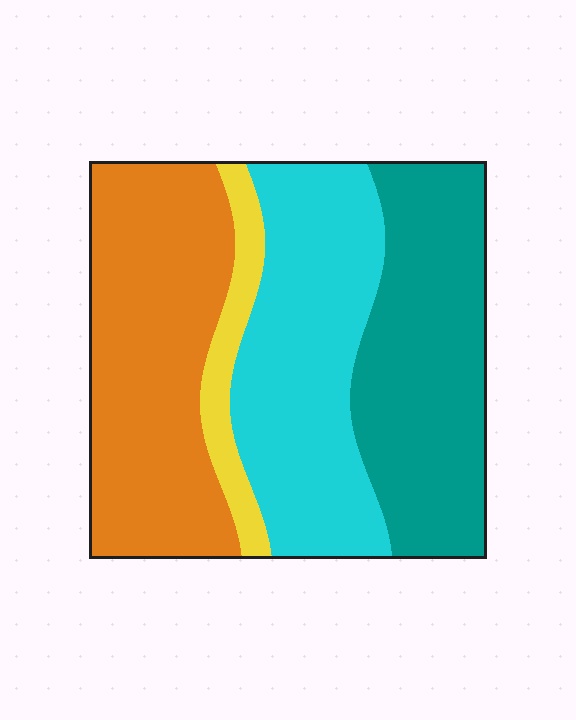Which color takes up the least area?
Yellow, at roughly 10%.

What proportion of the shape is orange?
Orange takes up between a sixth and a third of the shape.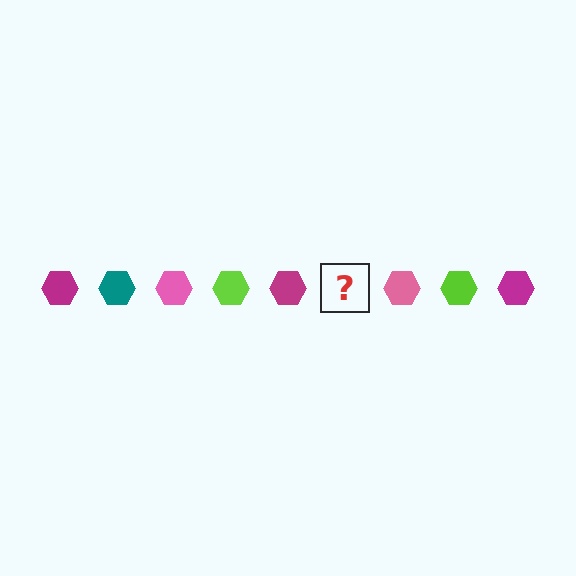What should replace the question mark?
The question mark should be replaced with a teal hexagon.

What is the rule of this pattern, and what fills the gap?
The rule is that the pattern cycles through magenta, teal, pink, lime hexagons. The gap should be filled with a teal hexagon.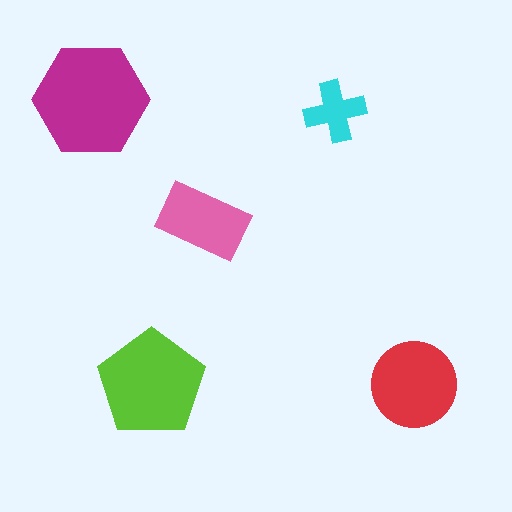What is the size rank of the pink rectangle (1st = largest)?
4th.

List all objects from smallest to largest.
The cyan cross, the pink rectangle, the red circle, the lime pentagon, the magenta hexagon.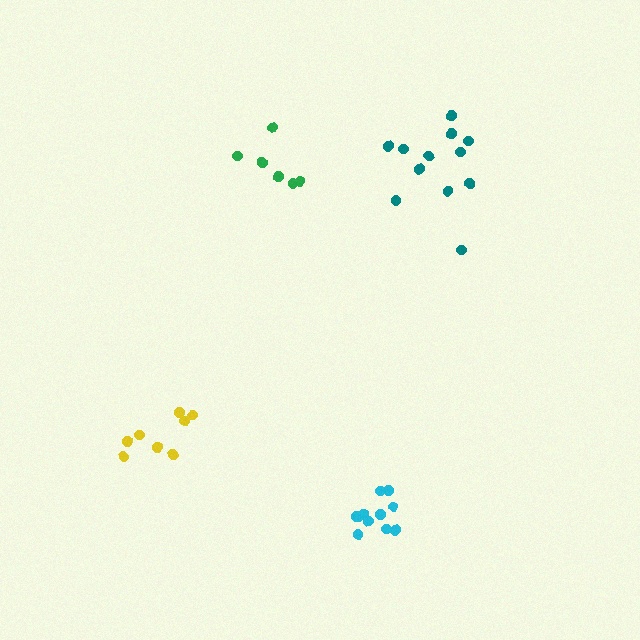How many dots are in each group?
Group 1: 11 dots, Group 2: 12 dots, Group 3: 8 dots, Group 4: 6 dots (37 total).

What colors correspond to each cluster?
The clusters are colored: cyan, teal, yellow, green.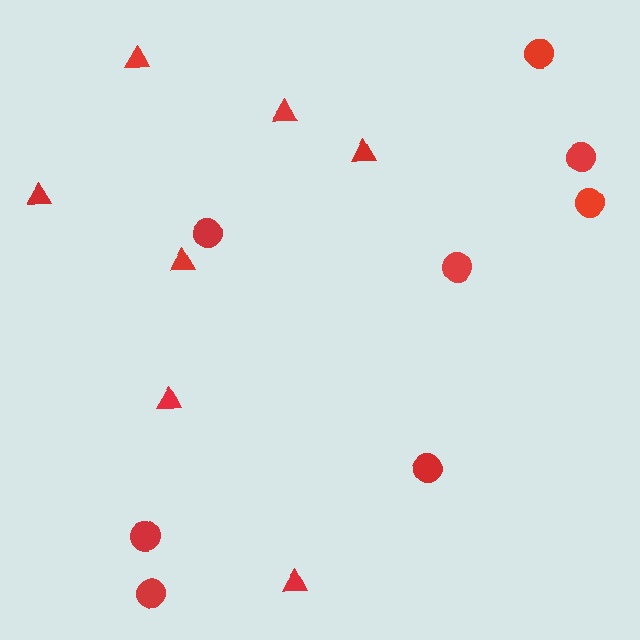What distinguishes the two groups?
There are 2 groups: one group of triangles (7) and one group of circles (8).